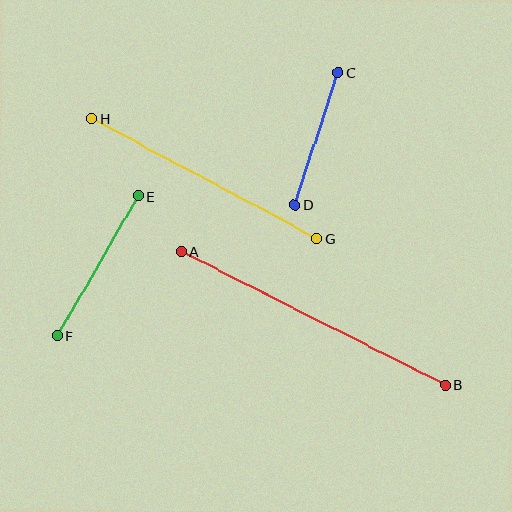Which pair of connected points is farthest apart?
Points A and B are farthest apart.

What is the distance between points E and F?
The distance is approximately 162 pixels.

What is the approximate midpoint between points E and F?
The midpoint is at approximately (98, 266) pixels.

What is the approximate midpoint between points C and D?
The midpoint is at approximately (316, 139) pixels.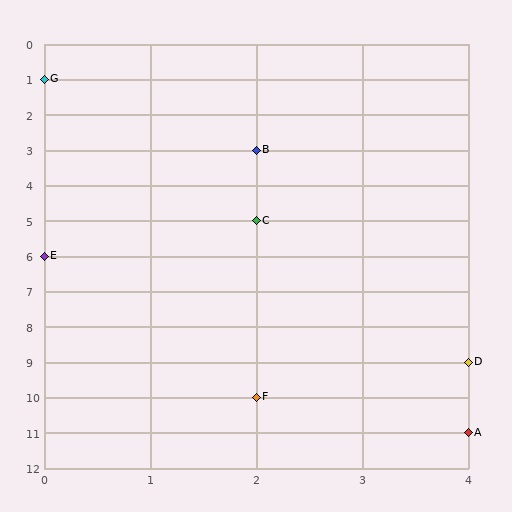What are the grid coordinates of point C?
Point C is at grid coordinates (2, 5).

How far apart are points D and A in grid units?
Points D and A are 2 rows apart.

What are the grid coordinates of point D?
Point D is at grid coordinates (4, 9).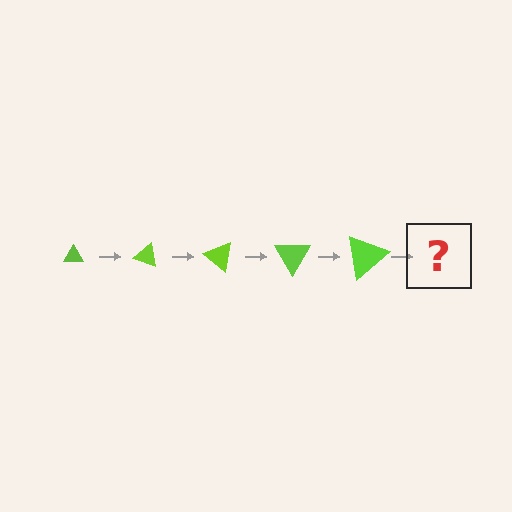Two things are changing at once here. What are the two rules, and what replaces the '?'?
The two rules are that the triangle grows larger each step and it rotates 20 degrees each step. The '?' should be a triangle, larger than the previous one and rotated 100 degrees from the start.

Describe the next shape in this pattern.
It should be a triangle, larger than the previous one and rotated 100 degrees from the start.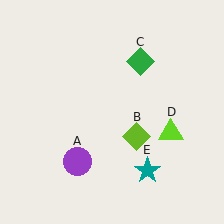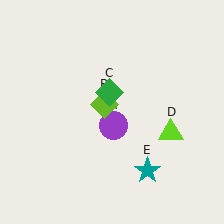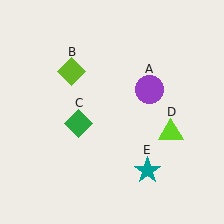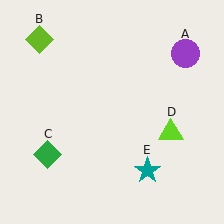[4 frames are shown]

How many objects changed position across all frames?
3 objects changed position: purple circle (object A), lime diamond (object B), green diamond (object C).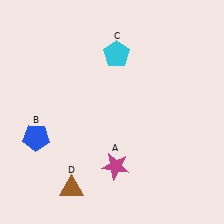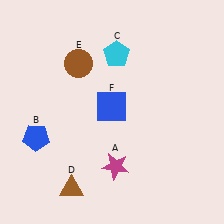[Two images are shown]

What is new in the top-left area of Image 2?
A brown circle (E) was added in the top-left area of Image 2.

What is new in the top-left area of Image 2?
A blue square (F) was added in the top-left area of Image 2.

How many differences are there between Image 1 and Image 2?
There are 2 differences between the two images.